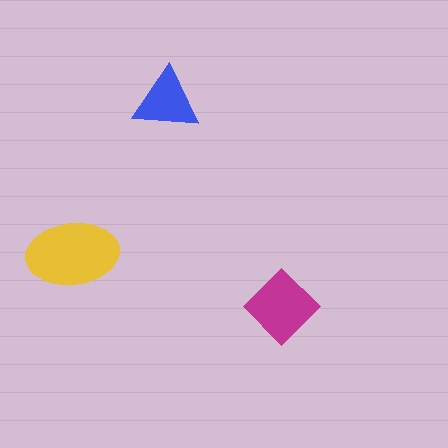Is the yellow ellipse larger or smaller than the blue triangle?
Larger.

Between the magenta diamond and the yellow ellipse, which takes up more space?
The yellow ellipse.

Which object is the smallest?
The blue triangle.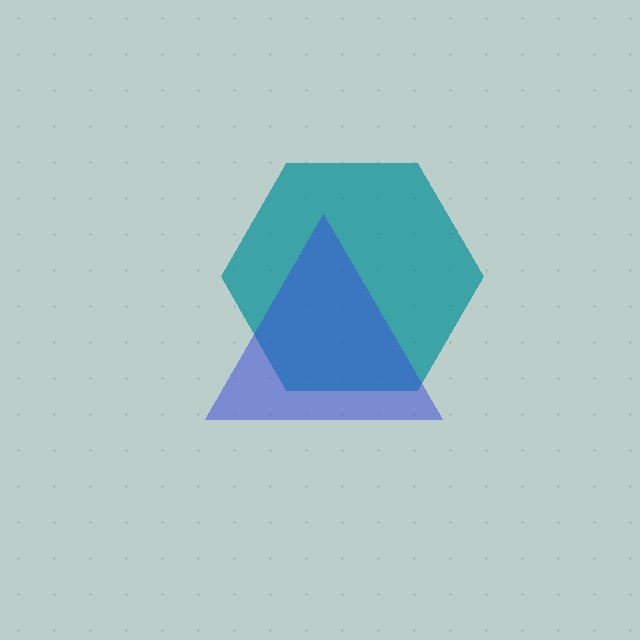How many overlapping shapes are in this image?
There are 2 overlapping shapes in the image.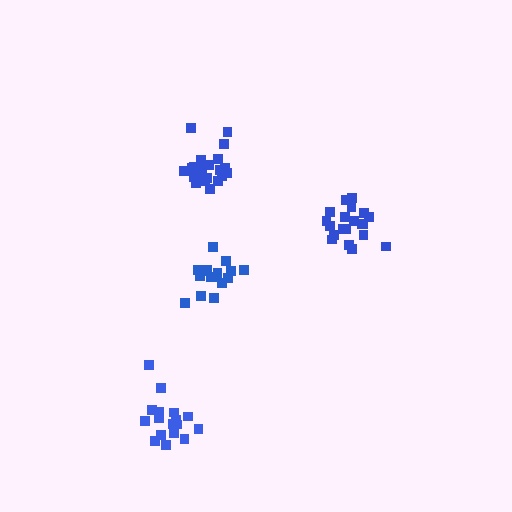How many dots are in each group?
Group 1: 21 dots, Group 2: 20 dots, Group 3: 16 dots, Group 4: 17 dots (74 total).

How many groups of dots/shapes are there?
There are 4 groups.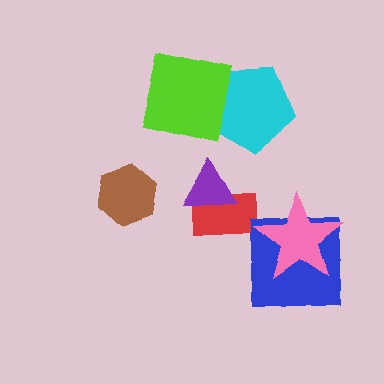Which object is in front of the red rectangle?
The purple triangle is in front of the red rectangle.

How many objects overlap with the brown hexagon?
0 objects overlap with the brown hexagon.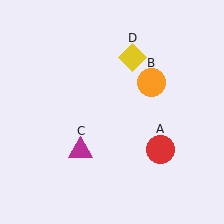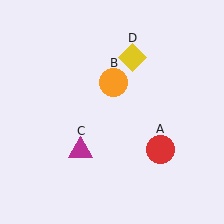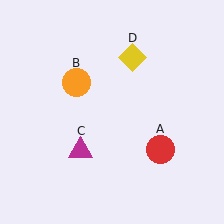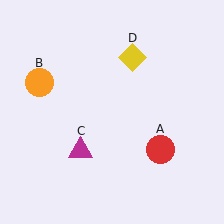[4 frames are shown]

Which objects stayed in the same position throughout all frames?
Red circle (object A) and magenta triangle (object C) and yellow diamond (object D) remained stationary.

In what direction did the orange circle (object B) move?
The orange circle (object B) moved left.